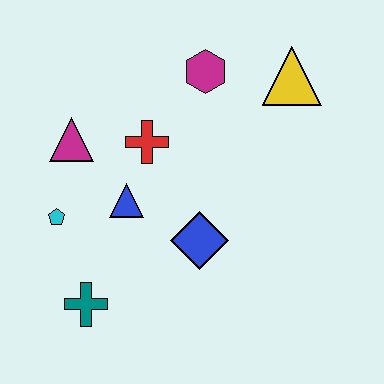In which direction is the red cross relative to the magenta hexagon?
The red cross is below the magenta hexagon.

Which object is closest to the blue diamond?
The blue triangle is closest to the blue diamond.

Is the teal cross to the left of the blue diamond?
Yes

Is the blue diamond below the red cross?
Yes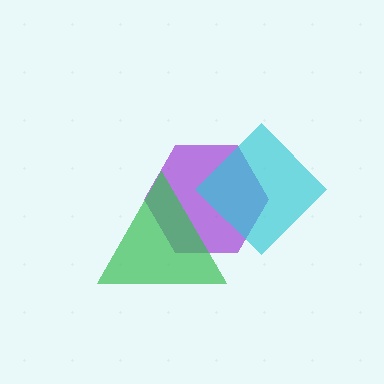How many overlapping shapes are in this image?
There are 3 overlapping shapes in the image.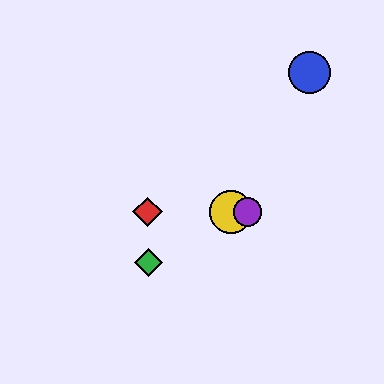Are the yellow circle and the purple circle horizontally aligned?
Yes, both are at y≈212.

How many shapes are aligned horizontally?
3 shapes (the red diamond, the yellow circle, the purple circle) are aligned horizontally.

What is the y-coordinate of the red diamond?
The red diamond is at y≈212.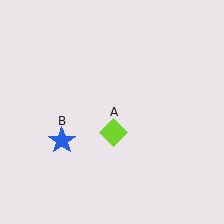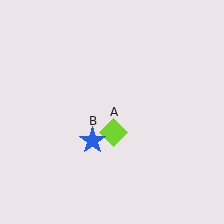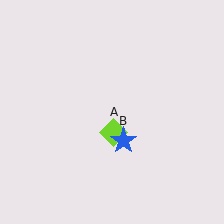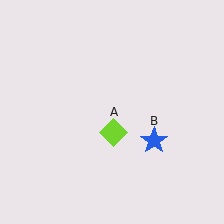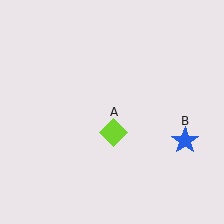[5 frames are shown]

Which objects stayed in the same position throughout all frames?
Lime diamond (object A) remained stationary.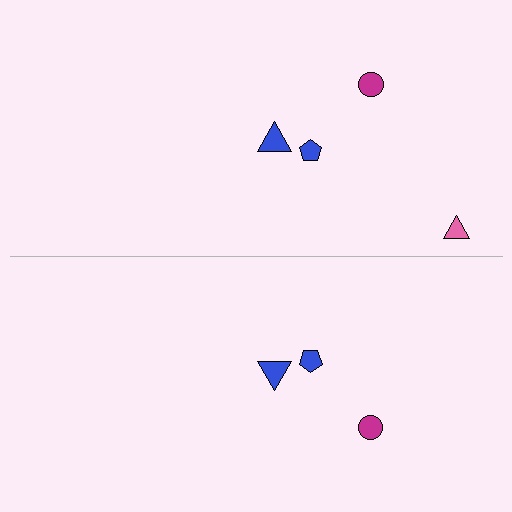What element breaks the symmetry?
A pink triangle is missing from the bottom side.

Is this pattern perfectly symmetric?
No, the pattern is not perfectly symmetric. A pink triangle is missing from the bottom side.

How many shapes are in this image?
There are 7 shapes in this image.